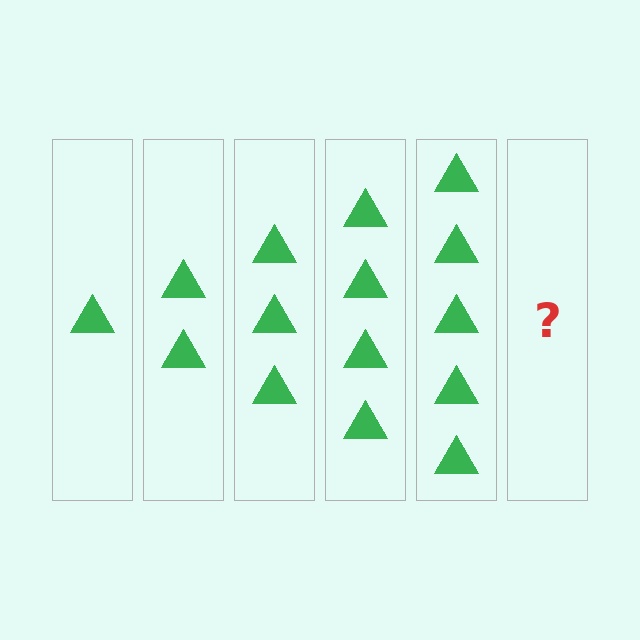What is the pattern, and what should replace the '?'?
The pattern is that each step adds one more triangle. The '?' should be 6 triangles.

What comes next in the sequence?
The next element should be 6 triangles.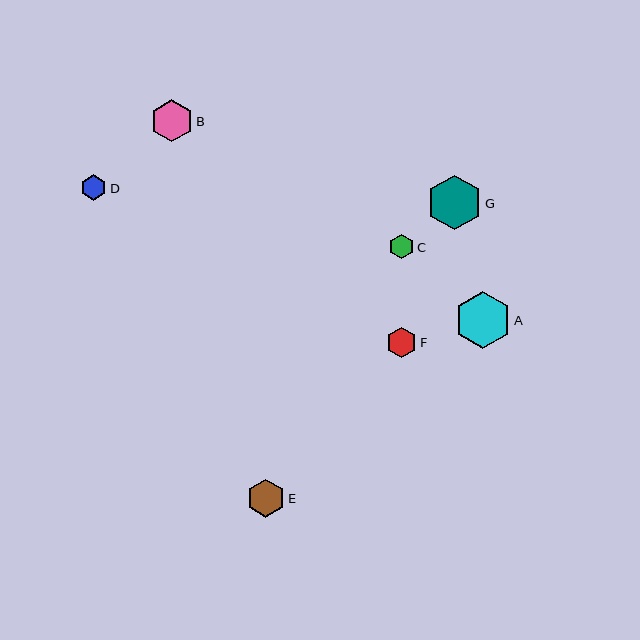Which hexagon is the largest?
Hexagon A is the largest with a size of approximately 56 pixels.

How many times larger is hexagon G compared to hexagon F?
Hexagon G is approximately 1.8 times the size of hexagon F.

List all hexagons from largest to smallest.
From largest to smallest: A, G, B, E, F, D, C.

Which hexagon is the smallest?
Hexagon C is the smallest with a size of approximately 25 pixels.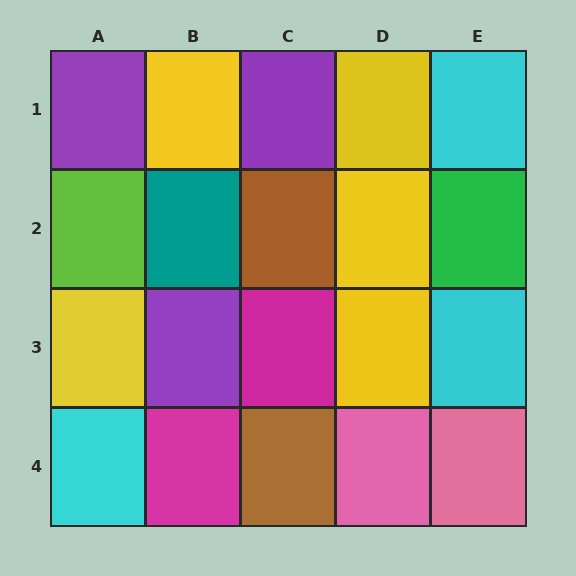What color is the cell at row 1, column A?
Purple.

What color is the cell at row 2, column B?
Teal.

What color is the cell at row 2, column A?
Lime.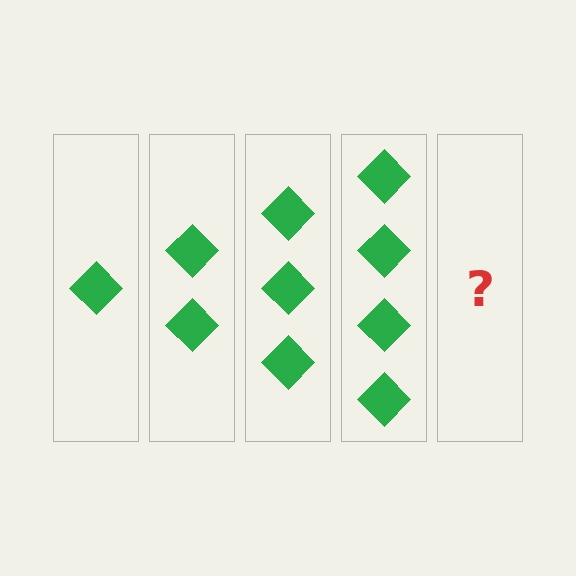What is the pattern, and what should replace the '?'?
The pattern is that each step adds one more diamond. The '?' should be 5 diamonds.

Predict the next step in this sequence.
The next step is 5 diamonds.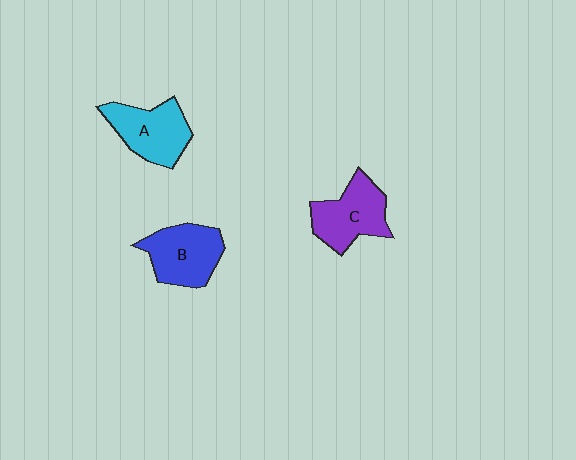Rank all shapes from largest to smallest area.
From largest to smallest: B (blue), C (purple), A (cyan).